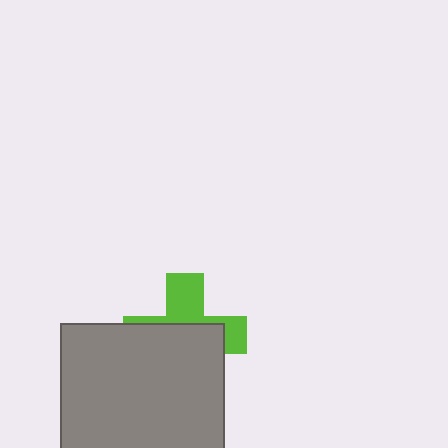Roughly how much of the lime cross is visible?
A small part of it is visible (roughly 41%).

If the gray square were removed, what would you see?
You would see the complete lime cross.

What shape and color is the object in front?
The object in front is a gray square.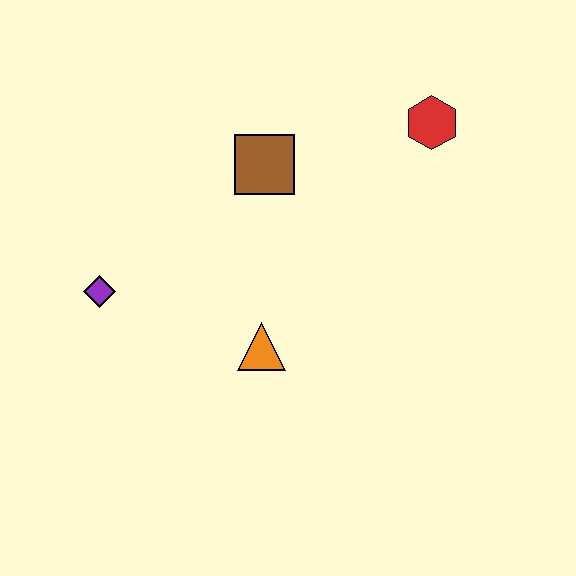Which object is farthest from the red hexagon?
The purple diamond is farthest from the red hexagon.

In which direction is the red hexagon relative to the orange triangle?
The red hexagon is above the orange triangle.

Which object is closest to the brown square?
The red hexagon is closest to the brown square.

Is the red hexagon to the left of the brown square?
No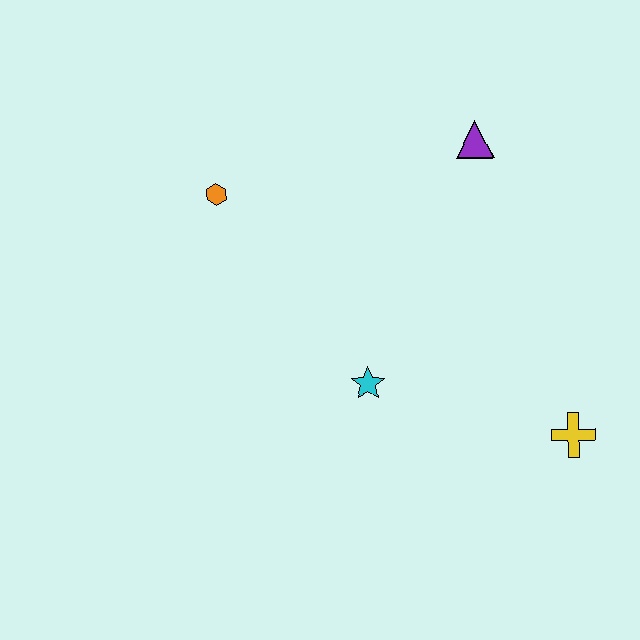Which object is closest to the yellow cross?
The cyan star is closest to the yellow cross.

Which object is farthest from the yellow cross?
The orange hexagon is farthest from the yellow cross.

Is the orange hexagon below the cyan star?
No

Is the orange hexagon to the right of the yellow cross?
No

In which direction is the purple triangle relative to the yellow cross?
The purple triangle is above the yellow cross.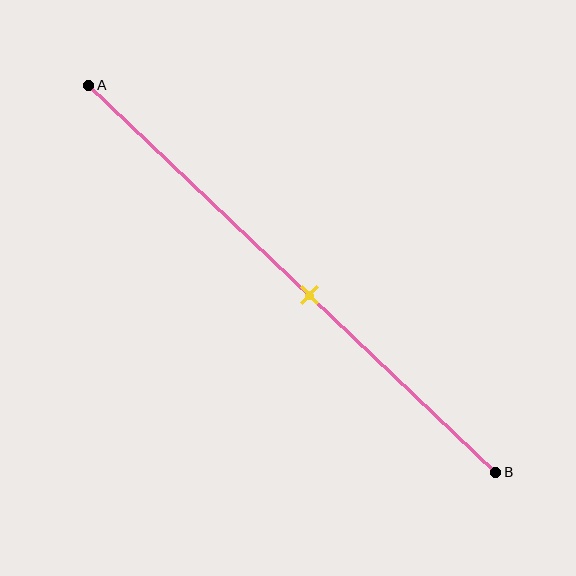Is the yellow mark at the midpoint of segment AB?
No, the mark is at about 55% from A, not at the 50% midpoint.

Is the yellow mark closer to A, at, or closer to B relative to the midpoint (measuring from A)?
The yellow mark is closer to point B than the midpoint of segment AB.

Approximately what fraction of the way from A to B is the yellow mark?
The yellow mark is approximately 55% of the way from A to B.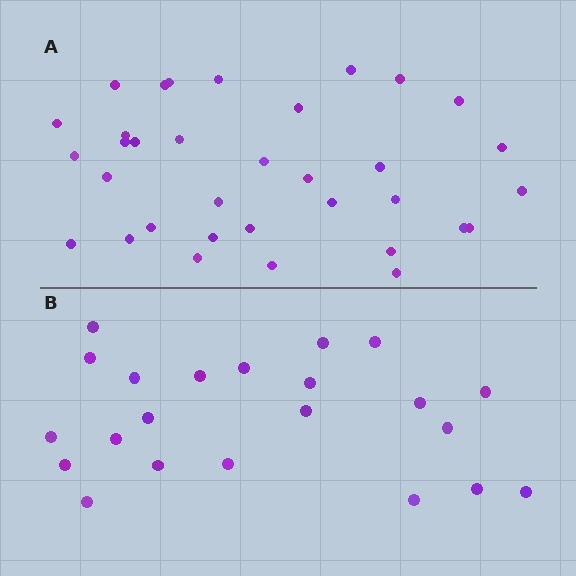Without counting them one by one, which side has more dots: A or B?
Region A (the top region) has more dots.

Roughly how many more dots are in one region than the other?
Region A has roughly 12 or so more dots than region B.